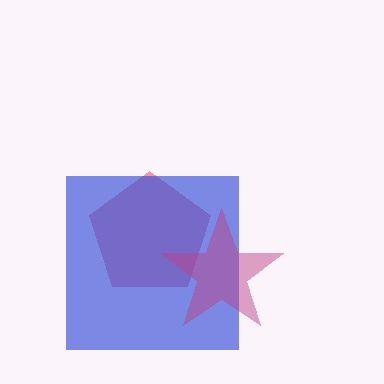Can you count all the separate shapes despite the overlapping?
Yes, there are 3 separate shapes.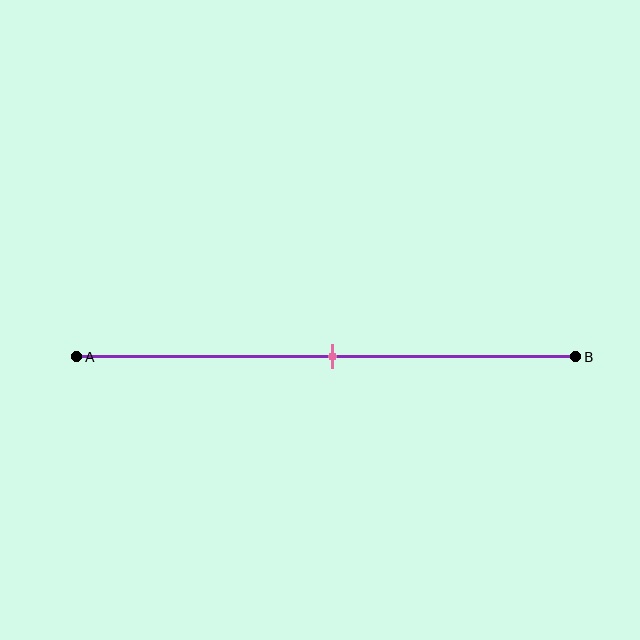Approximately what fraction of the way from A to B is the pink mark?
The pink mark is approximately 50% of the way from A to B.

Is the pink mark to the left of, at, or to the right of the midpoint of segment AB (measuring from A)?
The pink mark is approximately at the midpoint of segment AB.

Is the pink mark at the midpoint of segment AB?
Yes, the mark is approximately at the midpoint.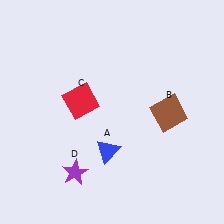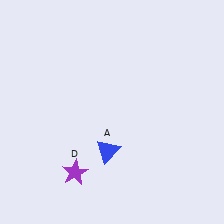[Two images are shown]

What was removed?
The brown square (B), the red square (C) were removed in Image 2.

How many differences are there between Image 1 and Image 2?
There are 2 differences between the two images.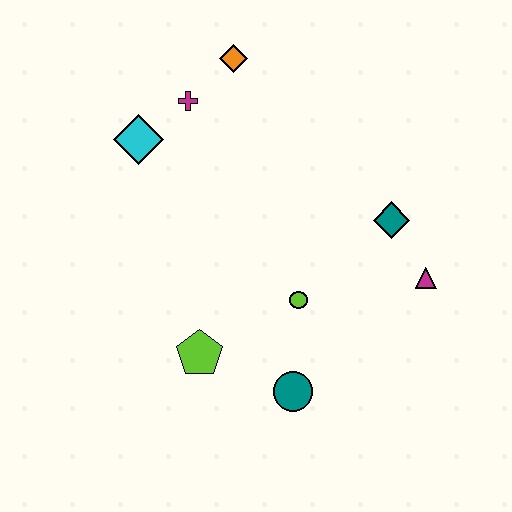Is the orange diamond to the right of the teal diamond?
No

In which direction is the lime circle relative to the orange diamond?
The lime circle is below the orange diamond.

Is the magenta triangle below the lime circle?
No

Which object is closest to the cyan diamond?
The magenta cross is closest to the cyan diamond.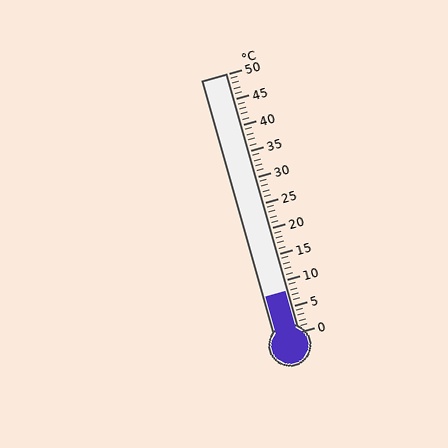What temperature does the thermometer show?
The thermometer shows approximately 8°C.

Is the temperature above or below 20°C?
The temperature is below 20°C.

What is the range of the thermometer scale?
The thermometer scale ranges from 0°C to 50°C.